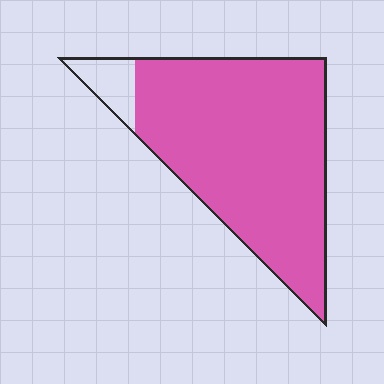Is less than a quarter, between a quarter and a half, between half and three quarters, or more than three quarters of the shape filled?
More than three quarters.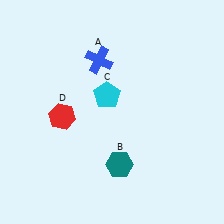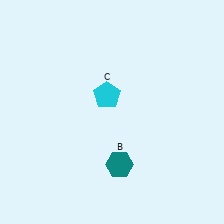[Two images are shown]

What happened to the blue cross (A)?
The blue cross (A) was removed in Image 2. It was in the top-left area of Image 1.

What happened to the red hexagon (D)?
The red hexagon (D) was removed in Image 2. It was in the bottom-left area of Image 1.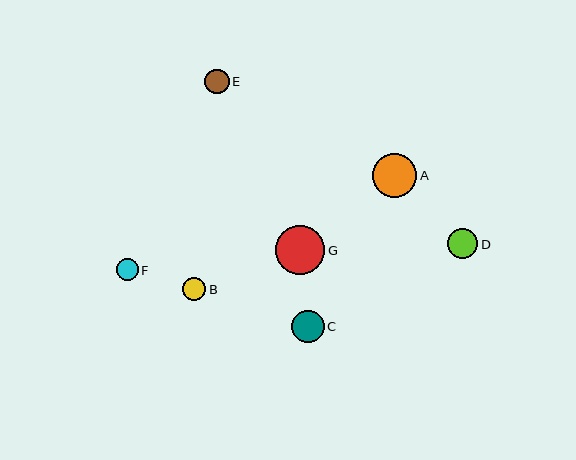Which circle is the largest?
Circle G is the largest with a size of approximately 49 pixels.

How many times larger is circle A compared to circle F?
Circle A is approximately 2.0 times the size of circle F.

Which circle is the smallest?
Circle F is the smallest with a size of approximately 22 pixels.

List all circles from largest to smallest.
From largest to smallest: G, A, C, D, E, B, F.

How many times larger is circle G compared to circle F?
Circle G is approximately 2.2 times the size of circle F.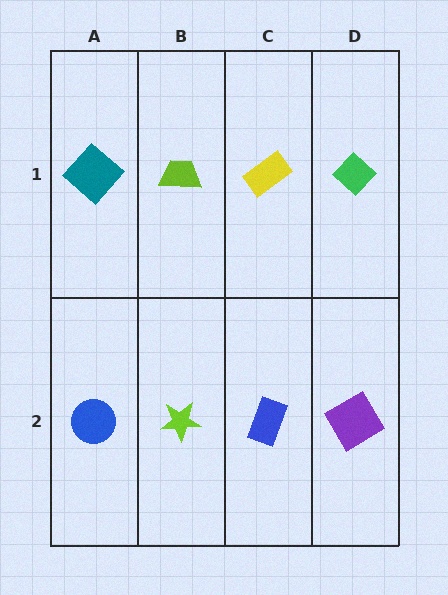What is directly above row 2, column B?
A lime trapezoid.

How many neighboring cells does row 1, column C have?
3.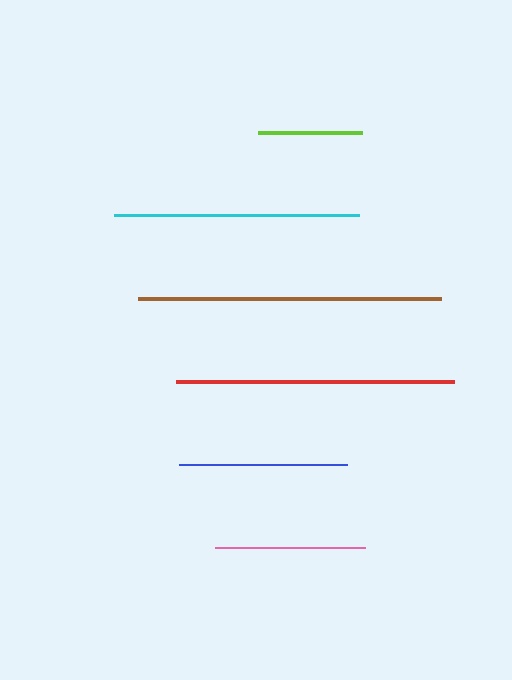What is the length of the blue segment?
The blue segment is approximately 168 pixels long.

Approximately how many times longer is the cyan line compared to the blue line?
The cyan line is approximately 1.5 times the length of the blue line.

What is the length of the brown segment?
The brown segment is approximately 303 pixels long.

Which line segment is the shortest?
The lime line is the shortest at approximately 104 pixels.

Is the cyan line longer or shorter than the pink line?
The cyan line is longer than the pink line.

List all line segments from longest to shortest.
From longest to shortest: brown, red, cyan, blue, pink, lime.